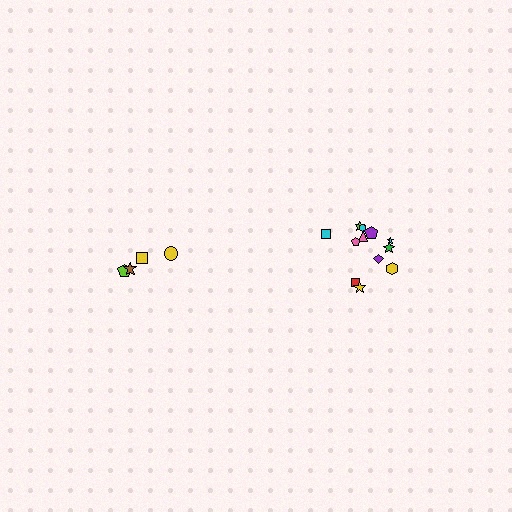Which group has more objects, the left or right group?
The right group.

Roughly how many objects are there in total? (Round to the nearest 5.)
Roughly 20 objects in total.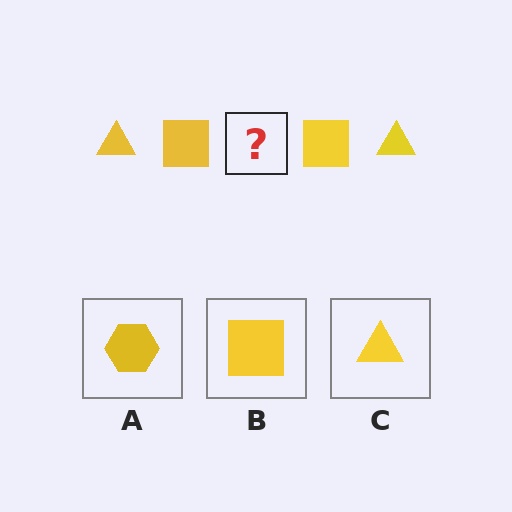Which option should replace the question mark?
Option C.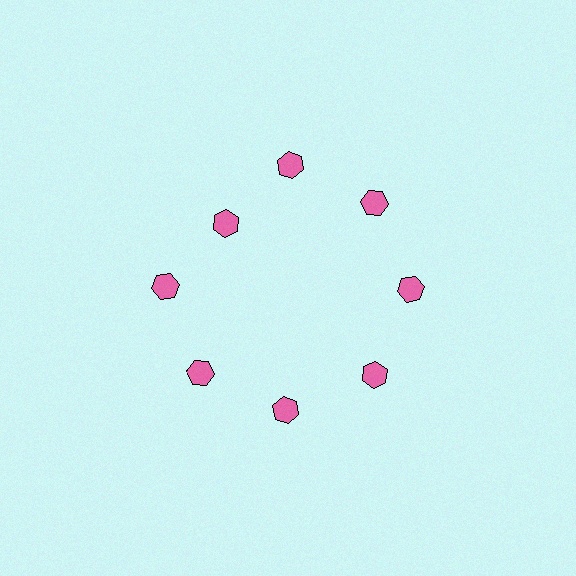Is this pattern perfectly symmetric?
No. The 8 pink hexagons are arranged in a ring, but one element near the 10 o'clock position is pulled inward toward the center, breaking the 8-fold rotational symmetry.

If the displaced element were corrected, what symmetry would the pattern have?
It would have 8-fold rotational symmetry — the pattern would map onto itself every 45 degrees.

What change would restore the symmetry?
The symmetry would be restored by moving it outward, back onto the ring so that all 8 hexagons sit at equal angles and equal distance from the center.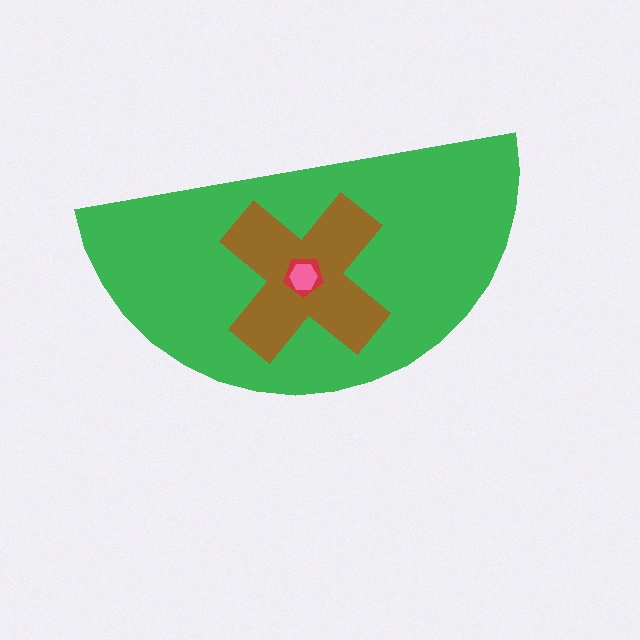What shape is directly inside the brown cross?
The red pentagon.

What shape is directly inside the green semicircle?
The brown cross.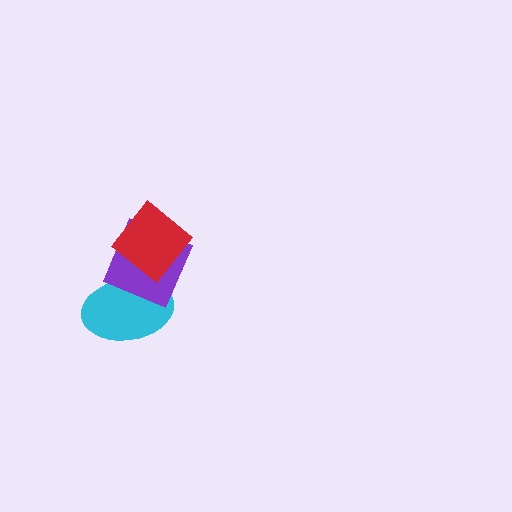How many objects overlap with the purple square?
2 objects overlap with the purple square.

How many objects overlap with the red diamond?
2 objects overlap with the red diamond.